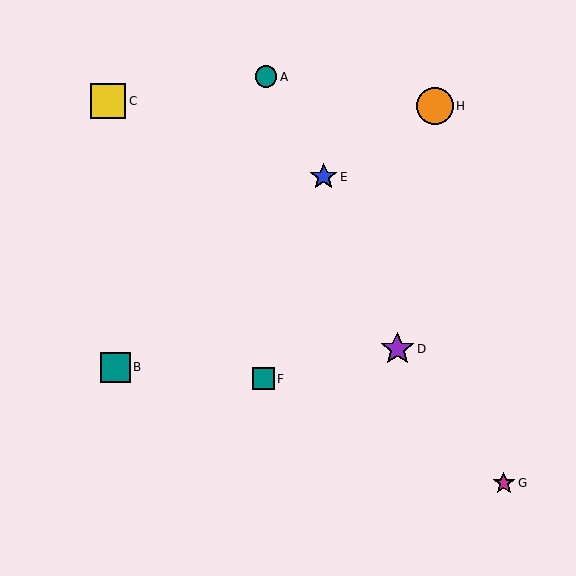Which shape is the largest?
The orange circle (labeled H) is the largest.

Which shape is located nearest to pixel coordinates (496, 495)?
The magenta star (labeled G) at (504, 483) is nearest to that location.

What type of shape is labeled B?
Shape B is a teal square.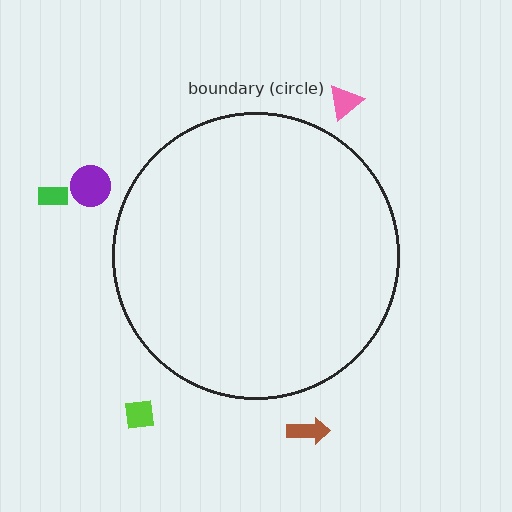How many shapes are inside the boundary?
0 inside, 5 outside.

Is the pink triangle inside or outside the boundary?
Outside.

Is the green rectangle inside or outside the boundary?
Outside.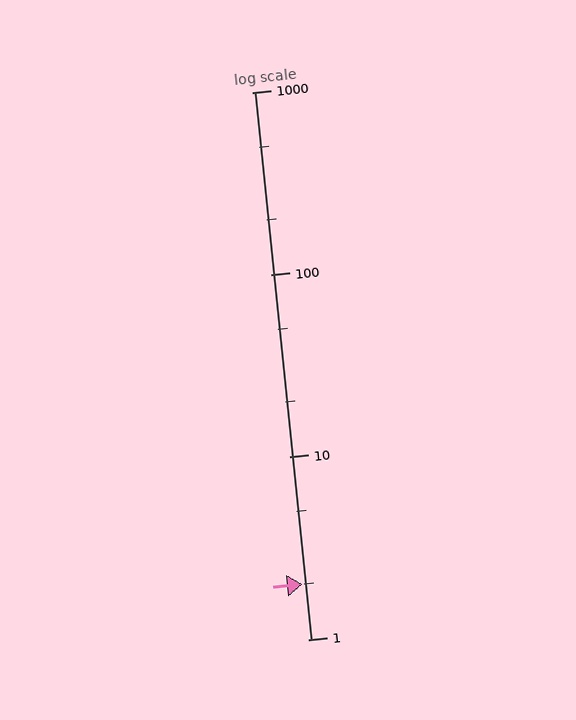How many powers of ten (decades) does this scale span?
The scale spans 3 decades, from 1 to 1000.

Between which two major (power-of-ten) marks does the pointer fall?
The pointer is between 1 and 10.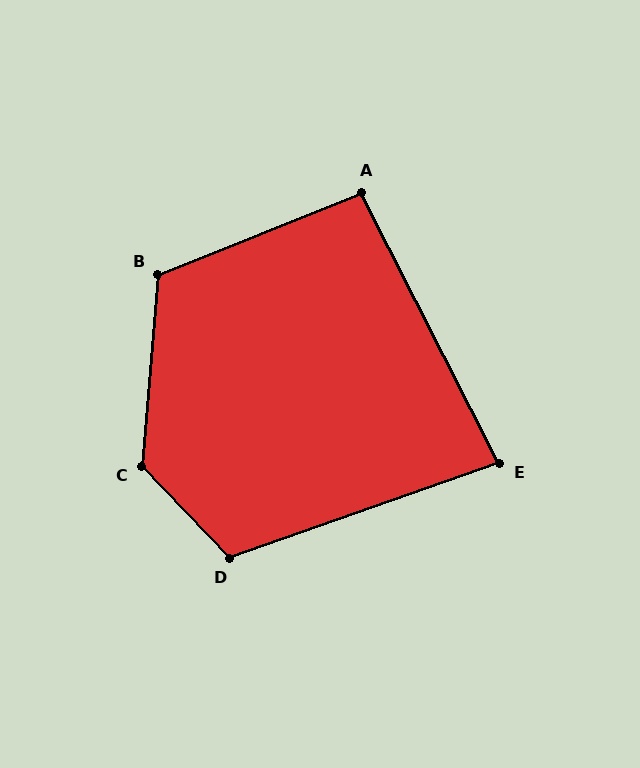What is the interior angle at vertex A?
Approximately 95 degrees (obtuse).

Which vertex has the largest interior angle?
C, at approximately 132 degrees.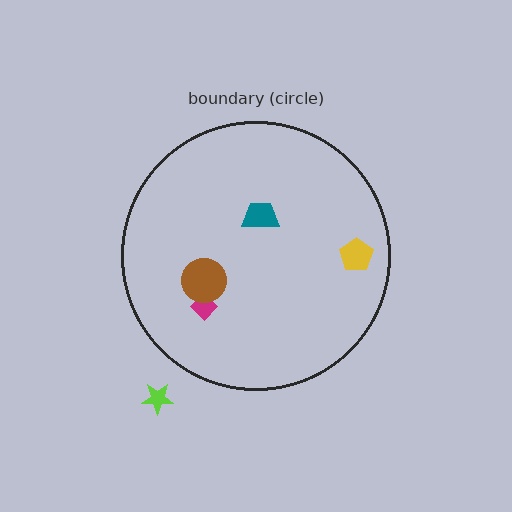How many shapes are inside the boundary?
4 inside, 1 outside.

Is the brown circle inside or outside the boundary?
Inside.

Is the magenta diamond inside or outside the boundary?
Inside.